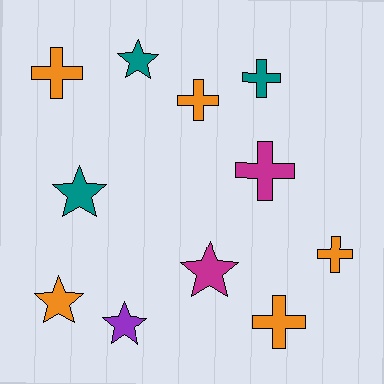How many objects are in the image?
There are 11 objects.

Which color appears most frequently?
Orange, with 5 objects.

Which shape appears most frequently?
Cross, with 6 objects.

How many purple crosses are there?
There are no purple crosses.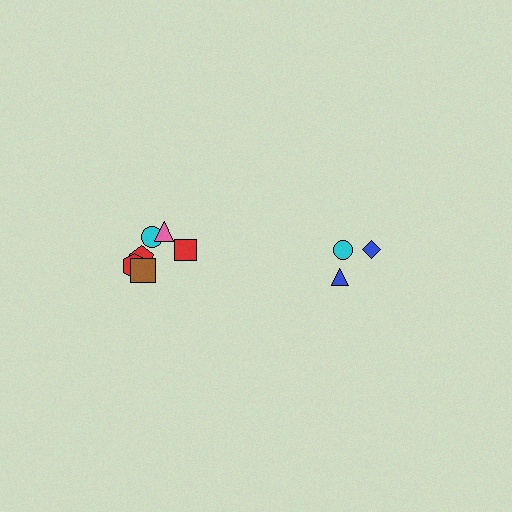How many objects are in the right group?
There are 3 objects.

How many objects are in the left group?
There are 6 objects.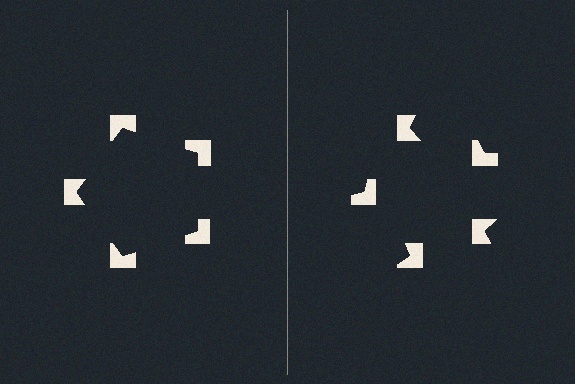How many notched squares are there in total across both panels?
10 — 5 on each side.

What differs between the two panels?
The notched squares are positioned identically on both sides; only the wedge orientations differ. On the left they align to a pentagon; on the right they are misaligned.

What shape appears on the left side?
An illusory pentagon.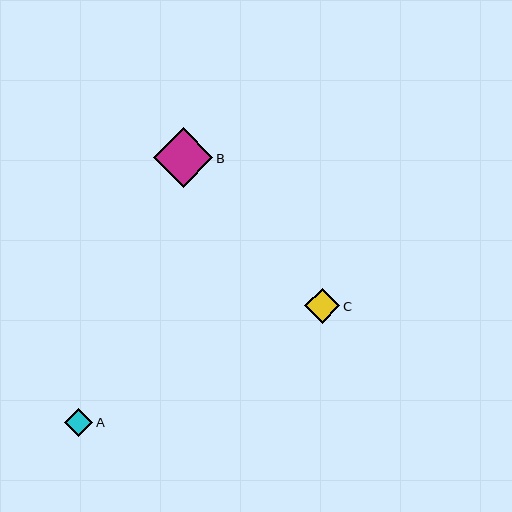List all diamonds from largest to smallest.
From largest to smallest: B, C, A.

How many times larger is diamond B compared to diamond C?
Diamond B is approximately 1.7 times the size of diamond C.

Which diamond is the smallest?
Diamond A is the smallest with a size of approximately 28 pixels.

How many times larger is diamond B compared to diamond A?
Diamond B is approximately 2.1 times the size of diamond A.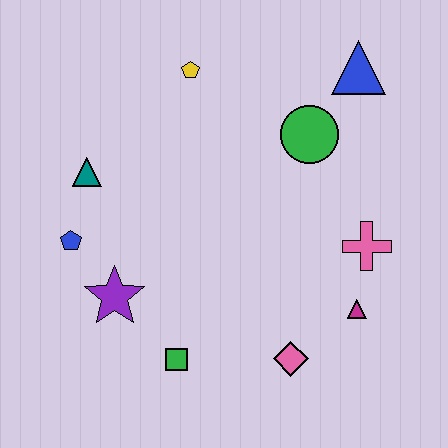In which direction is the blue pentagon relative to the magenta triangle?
The blue pentagon is to the left of the magenta triangle.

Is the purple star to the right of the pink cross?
No